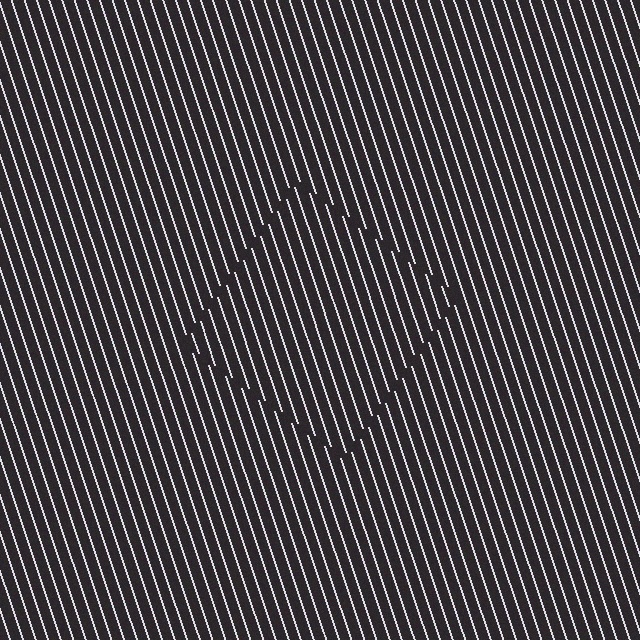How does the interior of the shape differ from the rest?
The interior of the shape contains the same grating, shifted by half a period — the contour is defined by the phase discontinuity where line-ends from the inner and outer gratings abut.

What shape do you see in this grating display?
An illusory square. The interior of the shape contains the same grating, shifted by half a period — the contour is defined by the phase discontinuity where line-ends from the inner and outer gratings abut.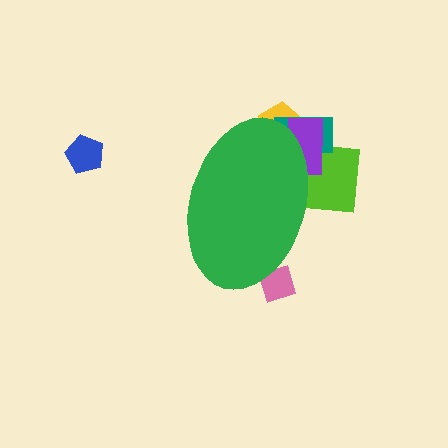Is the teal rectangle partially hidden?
Yes, the teal rectangle is partially hidden behind the green ellipse.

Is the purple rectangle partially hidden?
Yes, the purple rectangle is partially hidden behind the green ellipse.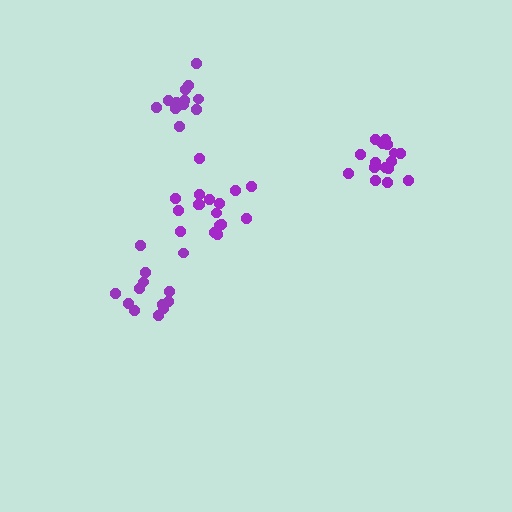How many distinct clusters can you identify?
There are 4 distinct clusters.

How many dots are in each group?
Group 1: 13 dots, Group 2: 16 dots, Group 3: 17 dots, Group 4: 12 dots (58 total).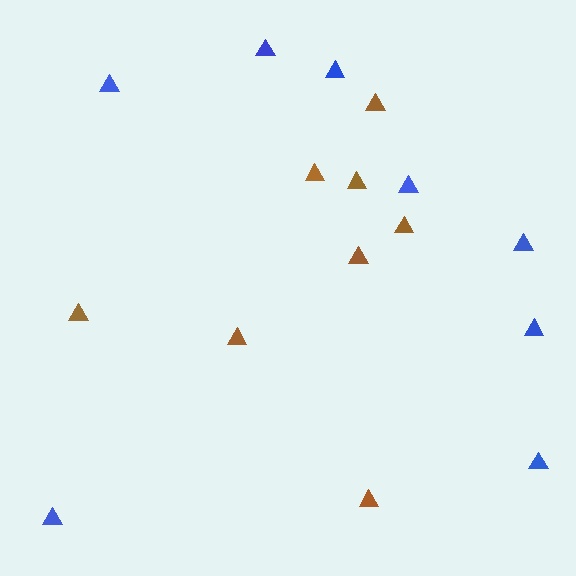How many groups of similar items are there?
There are 2 groups: one group of blue triangles (8) and one group of brown triangles (8).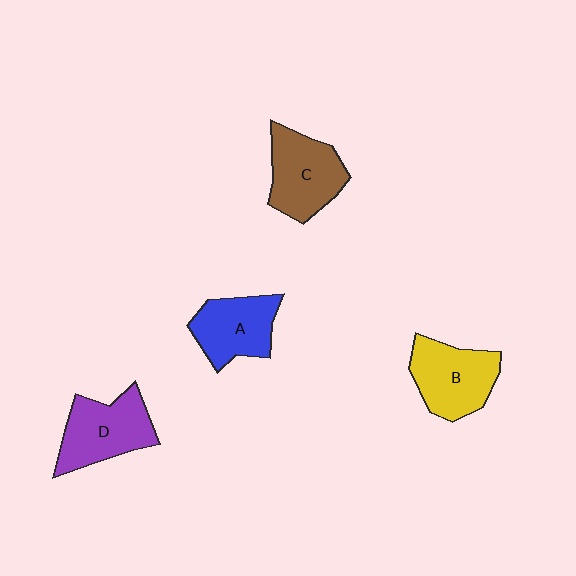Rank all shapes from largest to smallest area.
From largest to smallest: D (purple), B (yellow), C (brown), A (blue).